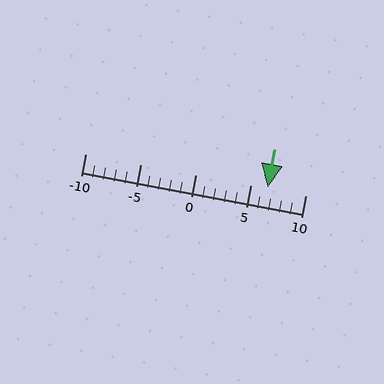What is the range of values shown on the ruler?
The ruler shows values from -10 to 10.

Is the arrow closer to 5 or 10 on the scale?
The arrow is closer to 5.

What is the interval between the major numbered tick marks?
The major tick marks are spaced 5 units apart.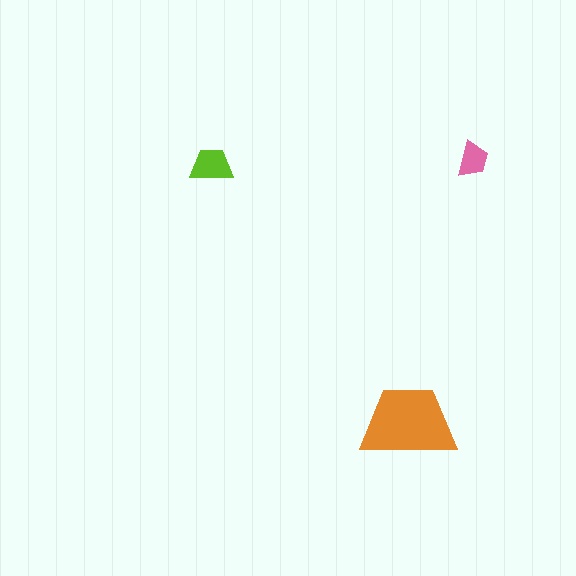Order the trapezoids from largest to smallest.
the orange one, the lime one, the pink one.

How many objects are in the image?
There are 3 objects in the image.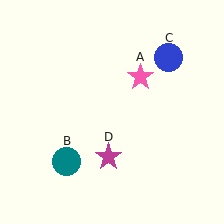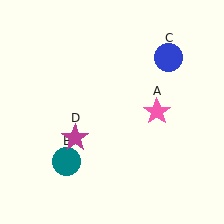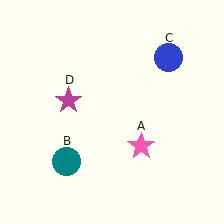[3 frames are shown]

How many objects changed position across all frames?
2 objects changed position: pink star (object A), magenta star (object D).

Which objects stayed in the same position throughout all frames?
Teal circle (object B) and blue circle (object C) remained stationary.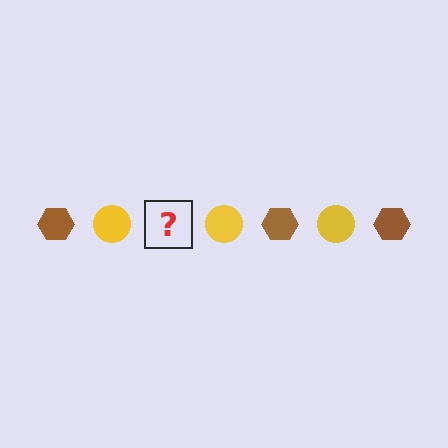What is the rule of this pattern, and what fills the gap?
The rule is that the pattern alternates between brown hexagon and yellow circle. The gap should be filled with a brown hexagon.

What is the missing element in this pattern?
The missing element is a brown hexagon.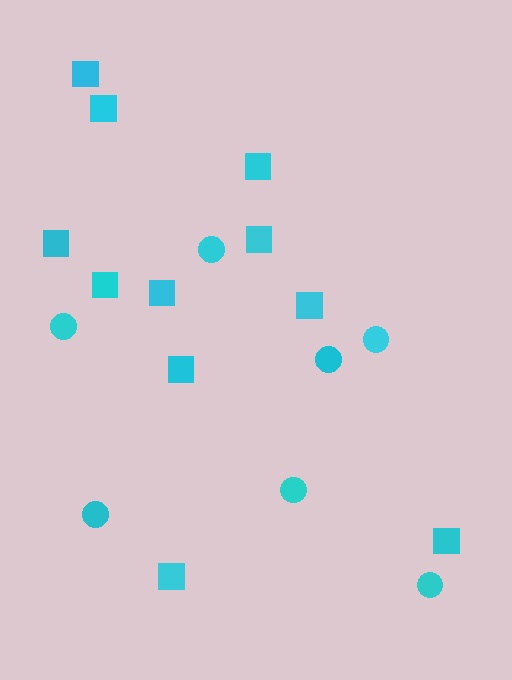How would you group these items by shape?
There are 2 groups: one group of circles (7) and one group of squares (11).